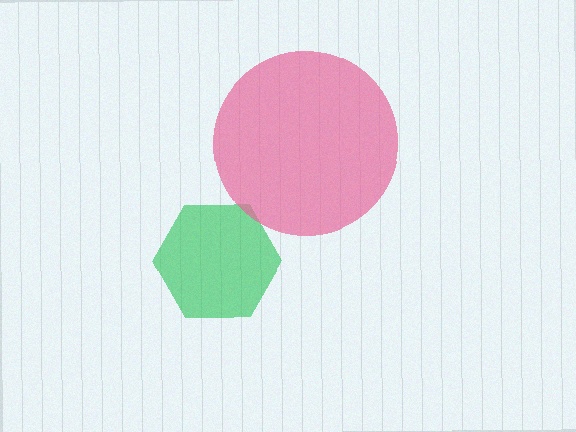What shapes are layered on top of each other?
The layered shapes are: a green hexagon, a pink circle.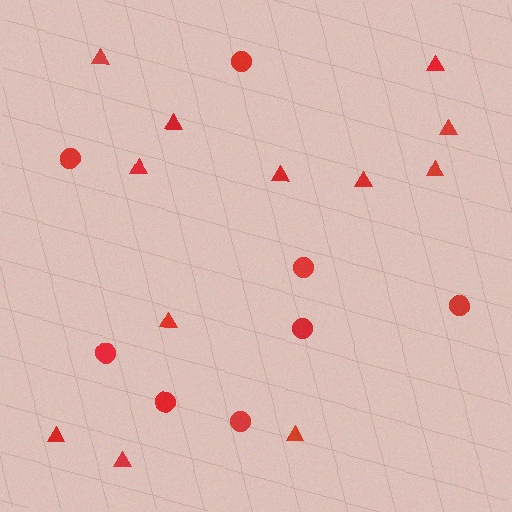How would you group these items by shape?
There are 2 groups: one group of circles (8) and one group of triangles (12).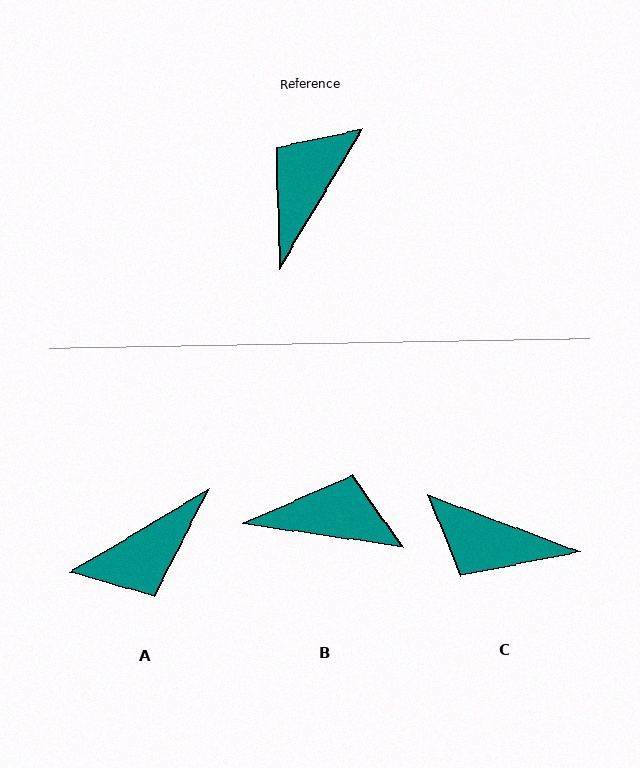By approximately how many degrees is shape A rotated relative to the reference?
Approximately 152 degrees counter-clockwise.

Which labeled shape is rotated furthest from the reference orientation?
A, about 152 degrees away.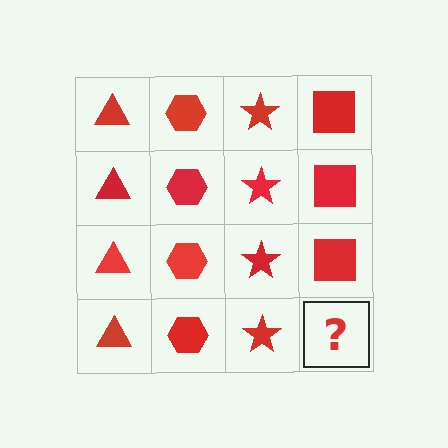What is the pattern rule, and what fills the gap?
The rule is that each column has a consistent shape. The gap should be filled with a red square.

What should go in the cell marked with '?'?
The missing cell should contain a red square.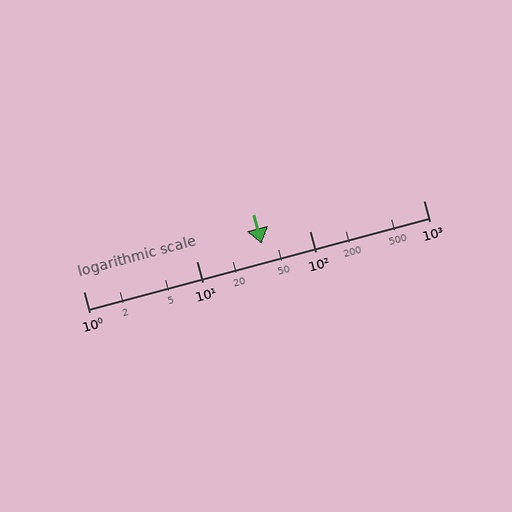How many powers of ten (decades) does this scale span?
The scale spans 3 decades, from 1 to 1000.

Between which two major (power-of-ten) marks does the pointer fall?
The pointer is between 10 and 100.